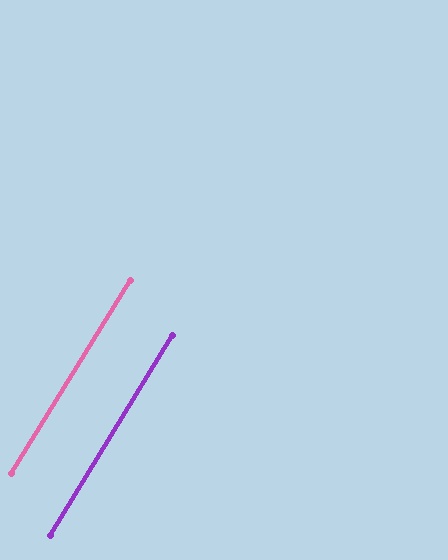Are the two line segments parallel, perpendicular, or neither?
Parallel — their directions differ by only 0.3°.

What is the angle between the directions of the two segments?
Approximately 0 degrees.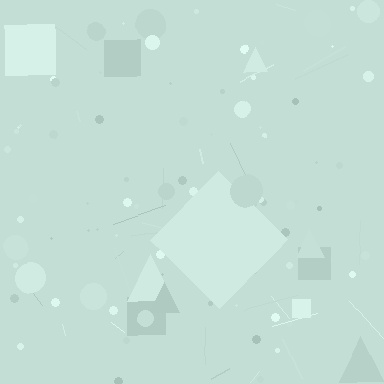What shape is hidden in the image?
A diamond is hidden in the image.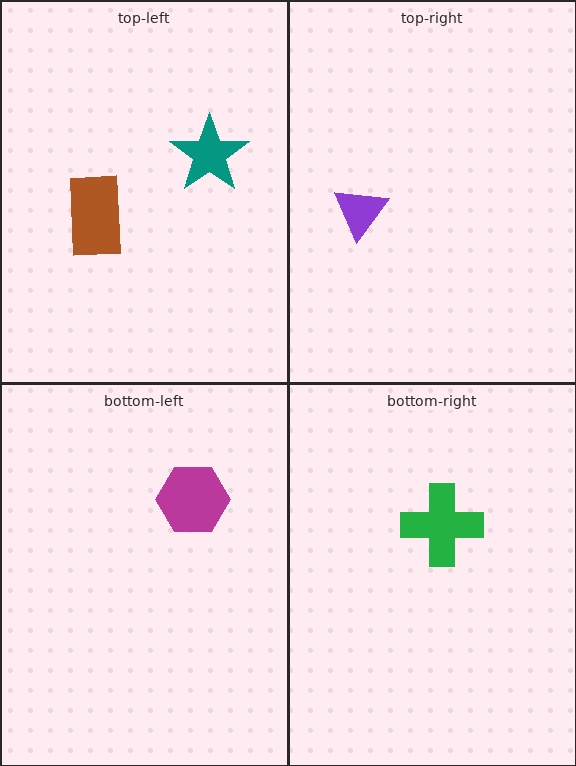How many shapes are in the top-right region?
1.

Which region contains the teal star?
The top-left region.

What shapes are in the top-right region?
The purple triangle.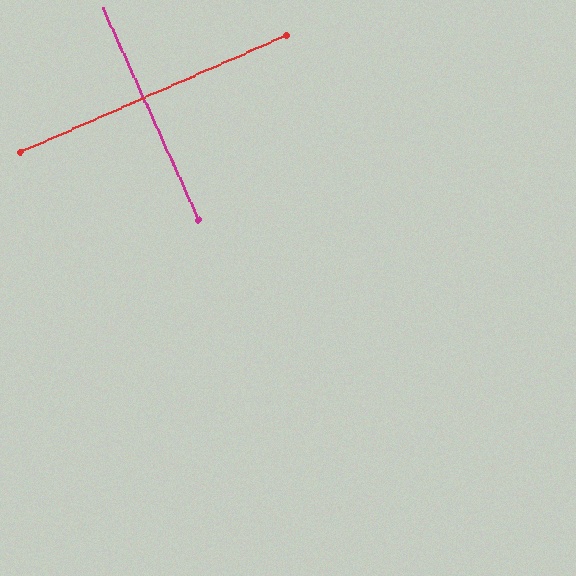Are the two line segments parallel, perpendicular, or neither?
Perpendicular — they meet at approximately 90°.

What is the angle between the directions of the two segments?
Approximately 90 degrees.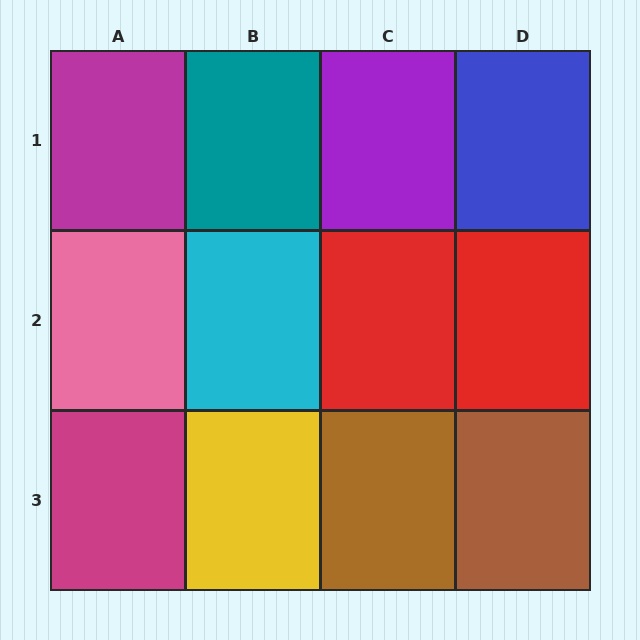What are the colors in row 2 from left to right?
Pink, cyan, red, red.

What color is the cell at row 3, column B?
Yellow.